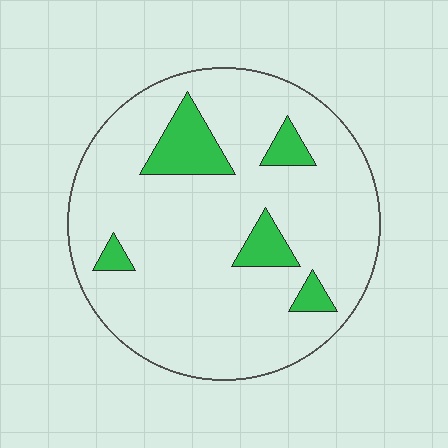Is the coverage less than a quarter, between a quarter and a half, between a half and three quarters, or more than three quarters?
Less than a quarter.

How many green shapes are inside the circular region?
5.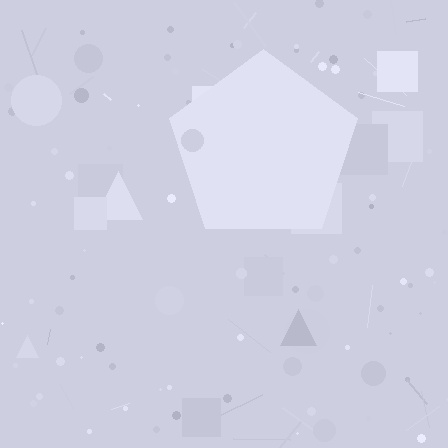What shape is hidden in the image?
A pentagon is hidden in the image.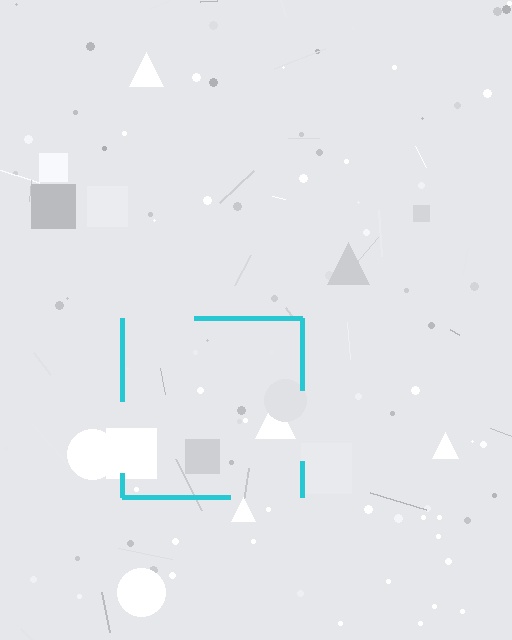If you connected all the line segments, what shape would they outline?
They would outline a square.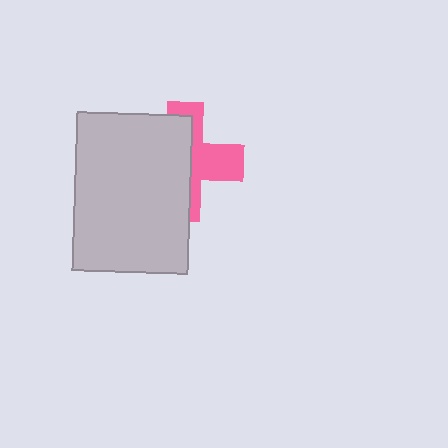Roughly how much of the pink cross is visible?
A small part of it is visible (roughly 41%).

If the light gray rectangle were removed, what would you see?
You would see the complete pink cross.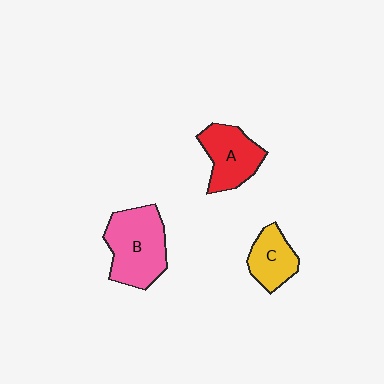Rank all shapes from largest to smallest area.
From largest to smallest: B (pink), A (red), C (yellow).